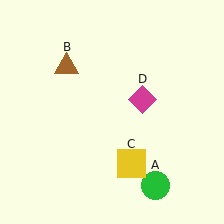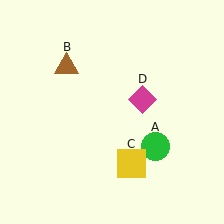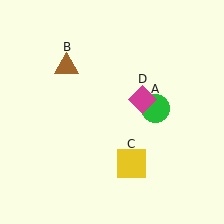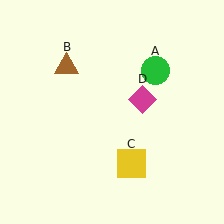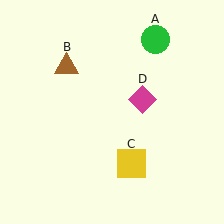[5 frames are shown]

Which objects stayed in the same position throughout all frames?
Brown triangle (object B) and yellow square (object C) and magenta diamond (object D) remained stationary.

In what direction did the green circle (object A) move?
The green circle (object A) moved up.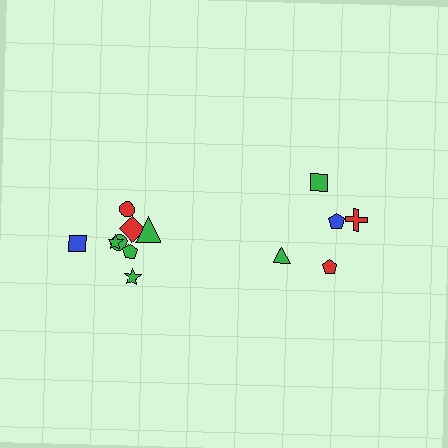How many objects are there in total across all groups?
There are 13 objects.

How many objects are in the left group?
There are 8 objects.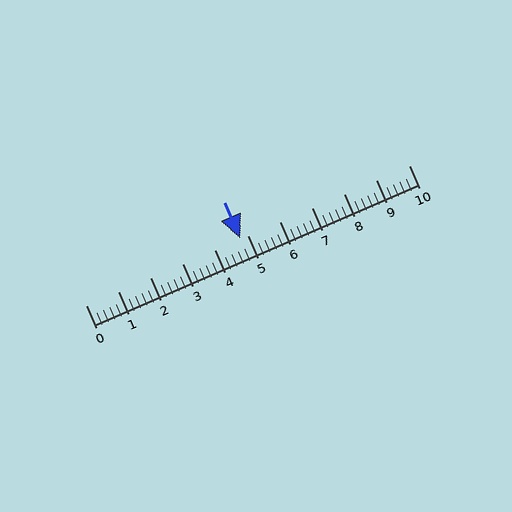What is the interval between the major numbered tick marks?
The major tick marks are spaced 1 units apart.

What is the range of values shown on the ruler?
The ruler shows values from 0 to 10.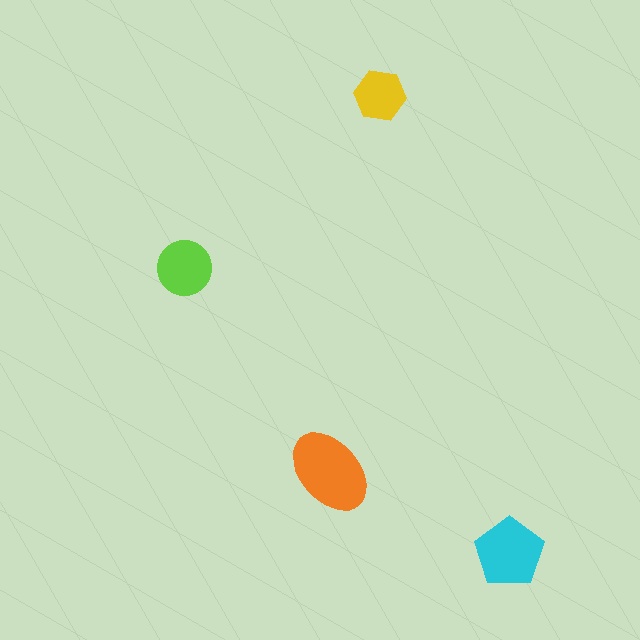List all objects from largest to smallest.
The orange ellipse, the cyan pentagon, the lime circle, the yellow hexagon.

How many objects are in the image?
There are 4 objects in the image.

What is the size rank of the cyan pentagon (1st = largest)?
2nd.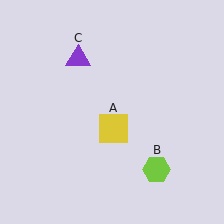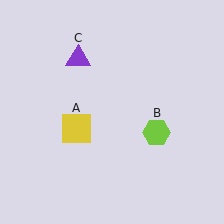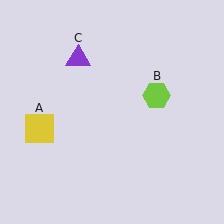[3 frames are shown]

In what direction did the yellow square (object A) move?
The yellow square (object A) moved left.